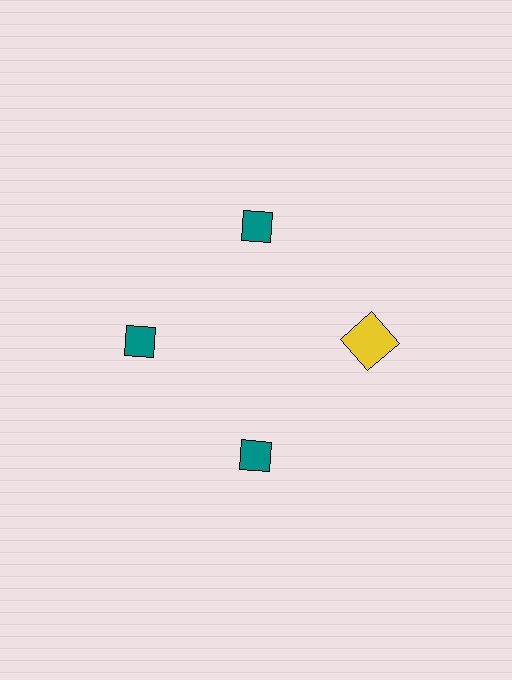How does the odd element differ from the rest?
It differs in both color (yellow instead of teal) and shape (square instead of diamond).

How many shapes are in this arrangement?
There are 4 shapes arranged in a ring pattern.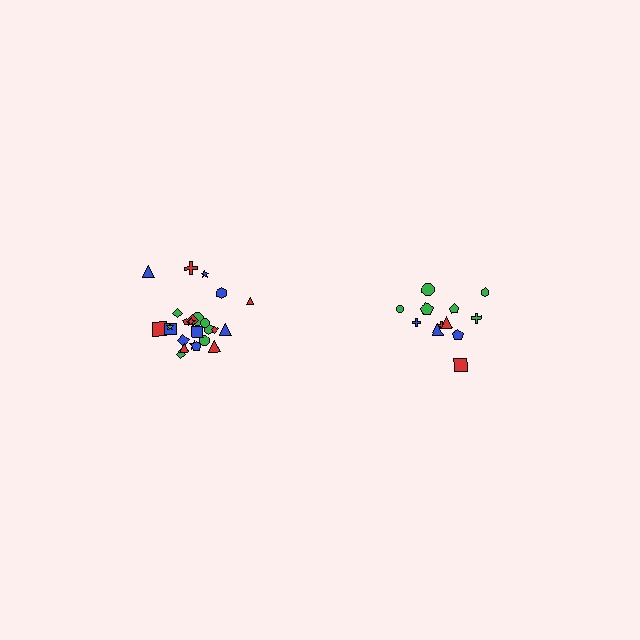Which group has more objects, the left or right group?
The left group.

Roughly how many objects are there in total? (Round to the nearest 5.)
Roughly 35 objects in total.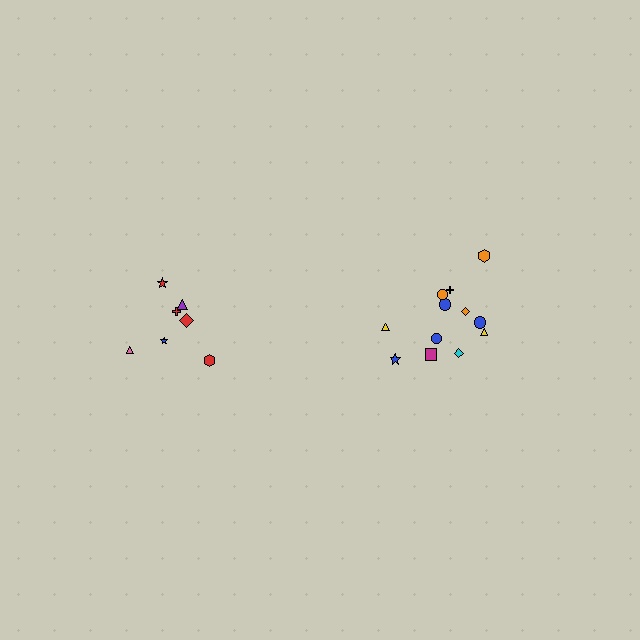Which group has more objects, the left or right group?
The right group.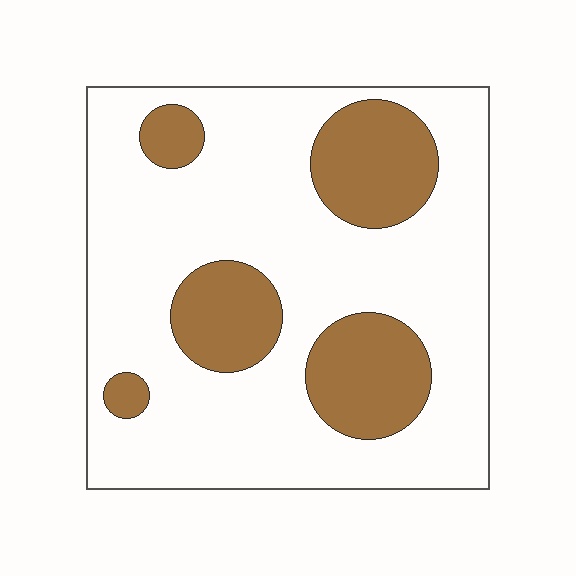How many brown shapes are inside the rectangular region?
5.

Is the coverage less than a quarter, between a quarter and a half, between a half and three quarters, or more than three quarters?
Between a quarter and a half.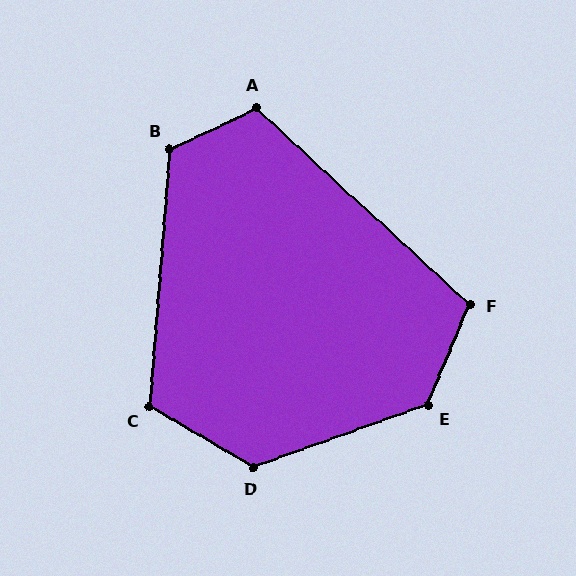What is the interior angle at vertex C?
Approximately 116 degrees (obtuse).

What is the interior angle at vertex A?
Approximately 112 degrees (obtuse).